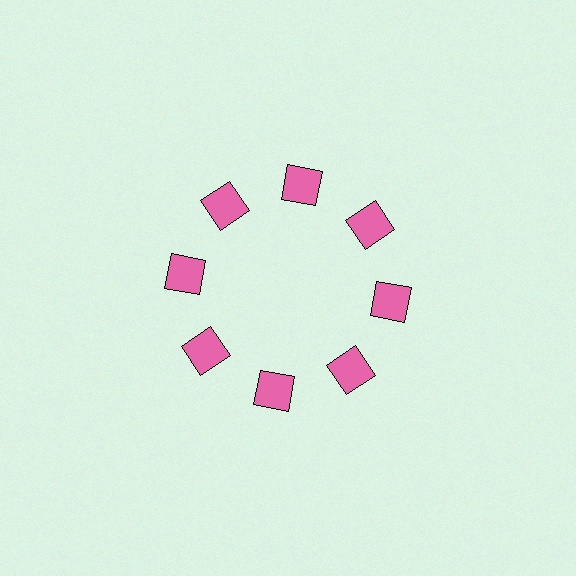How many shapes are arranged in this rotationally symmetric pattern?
There are 8 shapes, arranged in 8 groups of 1.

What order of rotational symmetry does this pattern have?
This pattern has 8-fold rotational symmetry.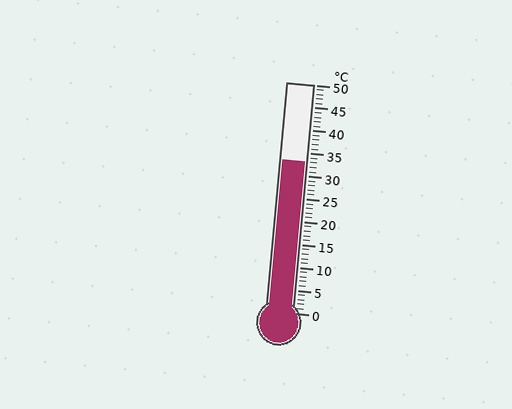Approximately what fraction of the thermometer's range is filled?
The thermometer is filled to approximately 65% of its range.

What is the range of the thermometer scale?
The thermometer scale ranges from 0°C to 50°C.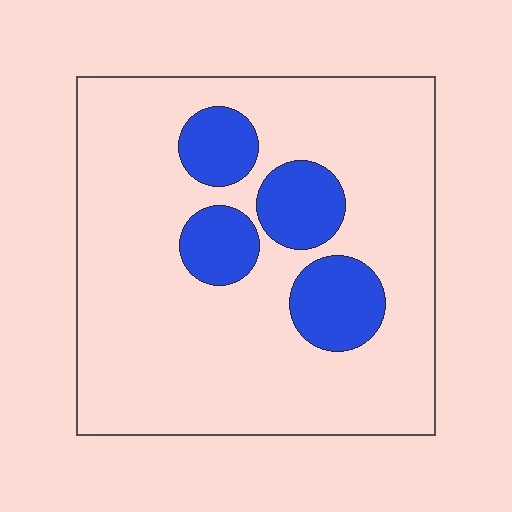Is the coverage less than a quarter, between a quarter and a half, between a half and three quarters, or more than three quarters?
Less than a quarter.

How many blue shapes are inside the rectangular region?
4.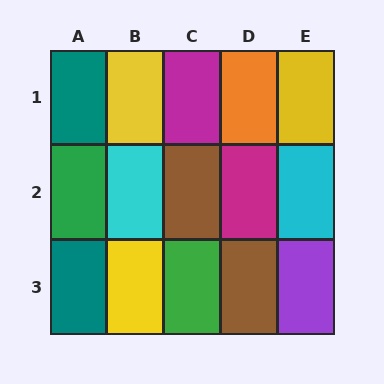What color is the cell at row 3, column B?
Yellow.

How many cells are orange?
1 cell is orange.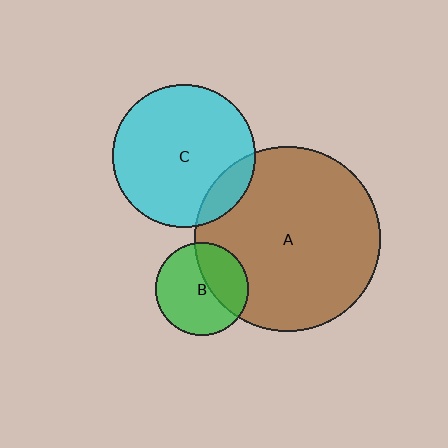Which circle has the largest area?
Circle A (brown).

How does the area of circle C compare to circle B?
Approximately 2.4 times.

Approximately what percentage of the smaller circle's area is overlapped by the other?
Approximately 15%.